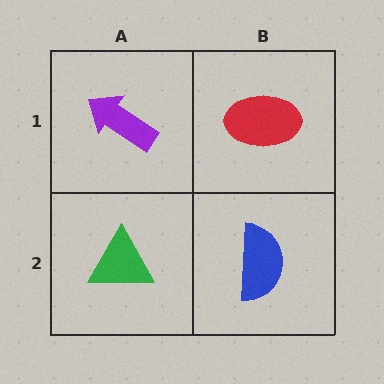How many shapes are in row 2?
2 shapes.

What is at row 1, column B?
A red ellipse.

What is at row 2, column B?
A blue semicircle.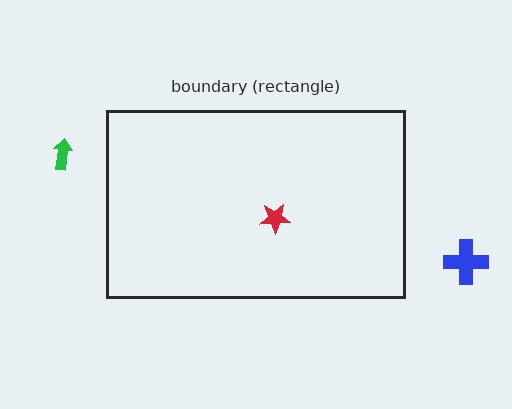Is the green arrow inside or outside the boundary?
Outside.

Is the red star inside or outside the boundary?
Inside.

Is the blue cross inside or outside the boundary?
Outside.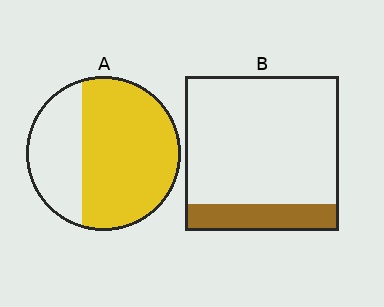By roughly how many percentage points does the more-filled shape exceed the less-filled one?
By roughly 50 percentage points (A over B).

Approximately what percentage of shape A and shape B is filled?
A is approximately 65% and B is approximately 15%.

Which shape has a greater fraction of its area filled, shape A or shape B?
Shape A.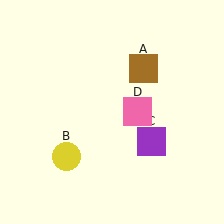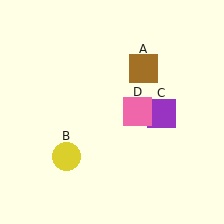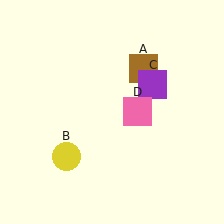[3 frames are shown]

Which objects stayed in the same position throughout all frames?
Brown square (object A) and yellow circle (object B) and pink square (object D) remained stationary.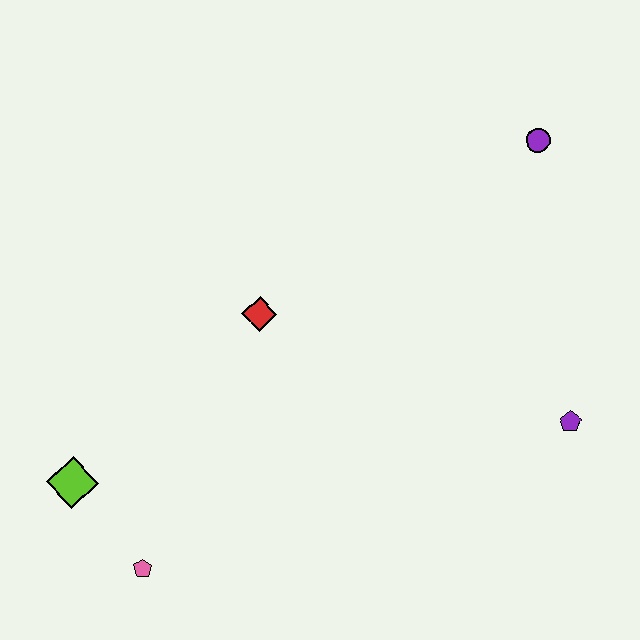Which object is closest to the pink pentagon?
The lime diamond is closest to the pink pentagon.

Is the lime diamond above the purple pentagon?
No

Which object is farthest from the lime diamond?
The purple circle is farthest from the lime diamond.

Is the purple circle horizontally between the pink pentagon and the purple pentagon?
Yes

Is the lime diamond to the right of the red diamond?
No